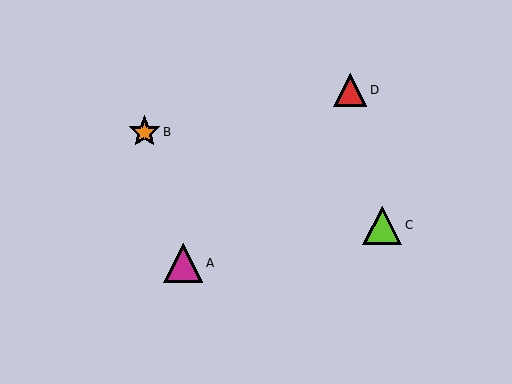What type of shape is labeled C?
Shape C is a lime triangle.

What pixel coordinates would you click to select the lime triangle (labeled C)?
Click at (382, 225) to select the lime triangle C.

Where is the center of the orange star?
The center of the orange star is at (144, 132).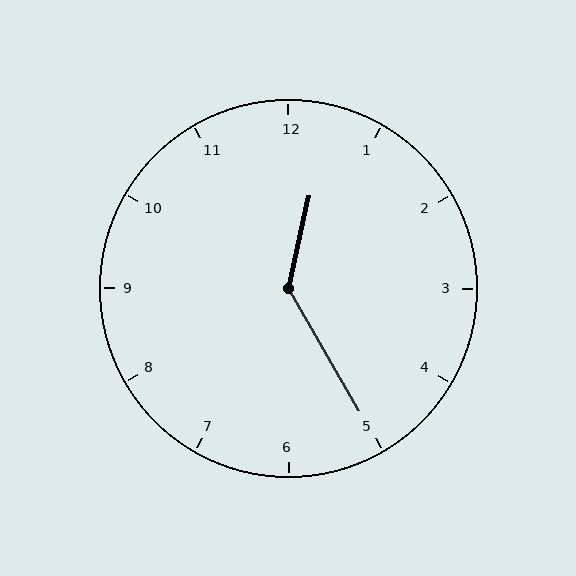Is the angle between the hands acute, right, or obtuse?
It is obtuse.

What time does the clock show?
12:25.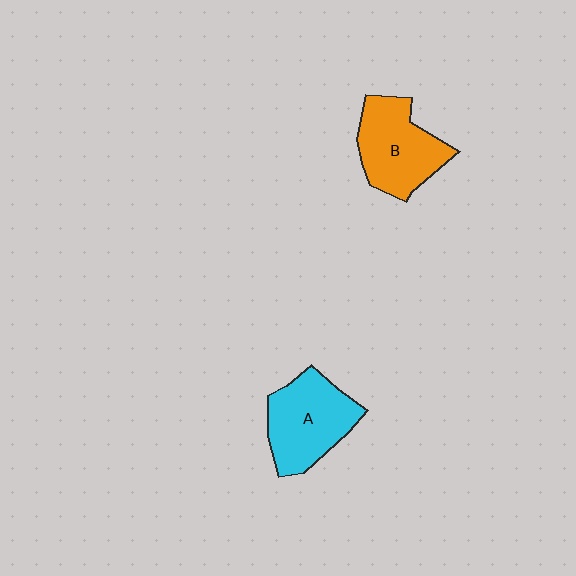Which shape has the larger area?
Shape A (cyan).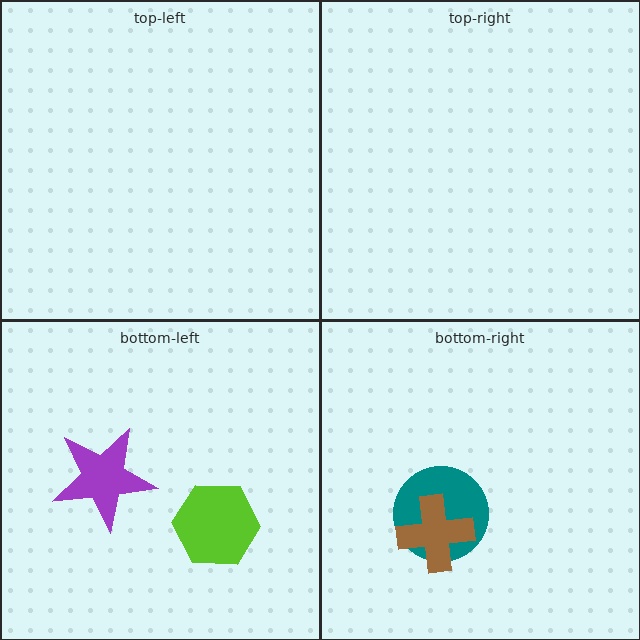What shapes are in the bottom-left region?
The purple star, the lime hexagon.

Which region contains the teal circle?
The bottom-right region.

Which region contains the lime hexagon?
The bottom-left region.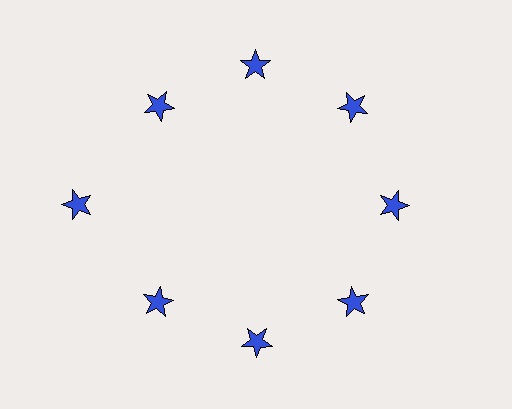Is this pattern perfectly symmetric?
No. The 8 blue stars are arranged in a ring, but one element near the 9 o'clock position is pushed outward from the center, breaking the 8-fold rotational symmetry.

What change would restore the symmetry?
The symmetry would be restored by moving it inward, back onto the ring so that all 8 stars sit at equal angles and equal distance from the center.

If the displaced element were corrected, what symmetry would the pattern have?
It would have 8-fold rotational symmetry — the pattern would map onto itself every 45 degrees.